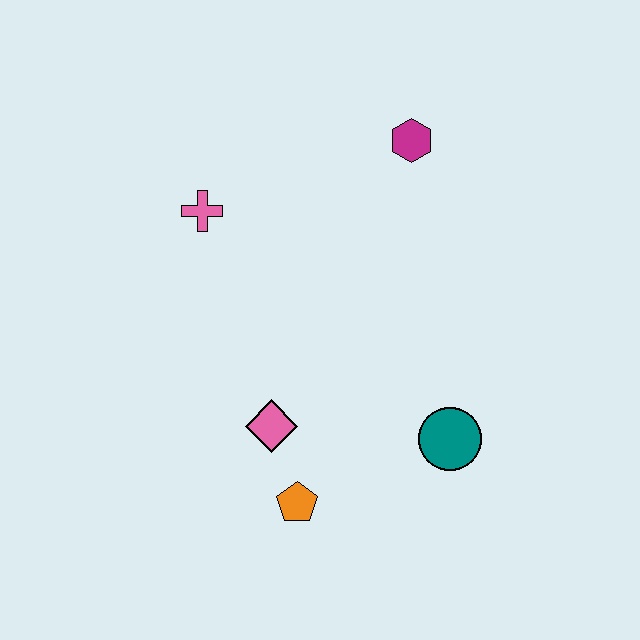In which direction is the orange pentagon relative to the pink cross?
The orange pentagon is below the pink cross.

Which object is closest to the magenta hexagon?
The pink cross is closest to the magenta hexagon.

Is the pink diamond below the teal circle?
No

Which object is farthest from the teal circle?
The pink cross is farthest from the teal circle.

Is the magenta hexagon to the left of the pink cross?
No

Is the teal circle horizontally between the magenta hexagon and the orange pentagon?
No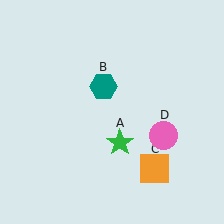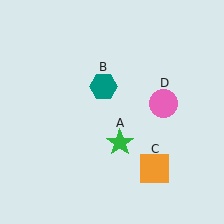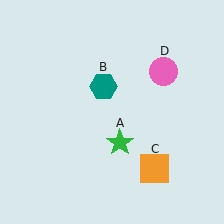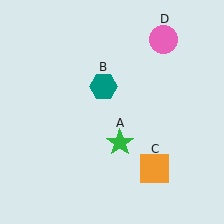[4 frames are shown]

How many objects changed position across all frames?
1 object changed position: pink circle (object D).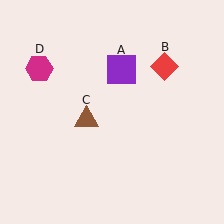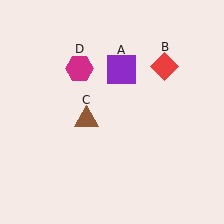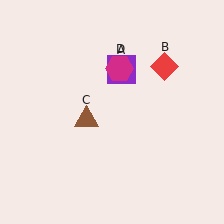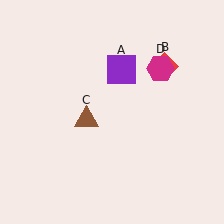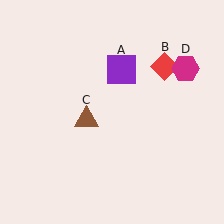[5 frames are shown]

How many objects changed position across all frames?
1 object changed position: magenta hexagon (object D).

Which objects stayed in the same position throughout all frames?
Purple square (object A) and red diamond (object B) and brown triangle (object C) remained stationary.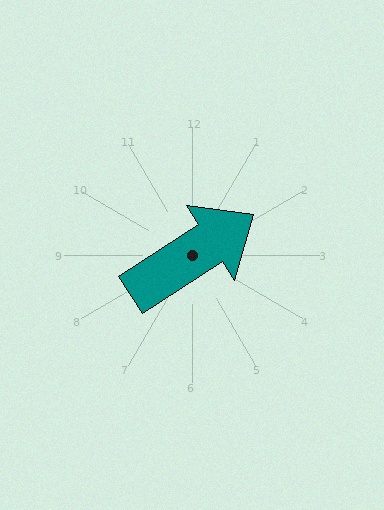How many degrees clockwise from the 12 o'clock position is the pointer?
Approximately 57 degrees.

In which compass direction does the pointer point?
Northeast.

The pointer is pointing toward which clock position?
Roughly 2 o'clock.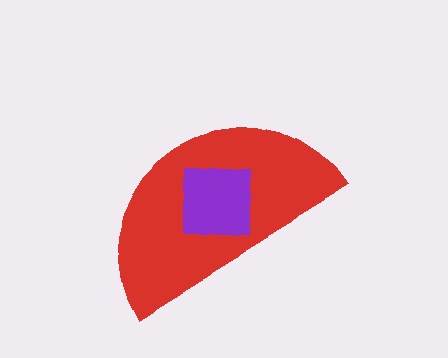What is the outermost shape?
The red semicircle.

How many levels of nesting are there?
2.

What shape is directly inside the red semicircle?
The purple square.